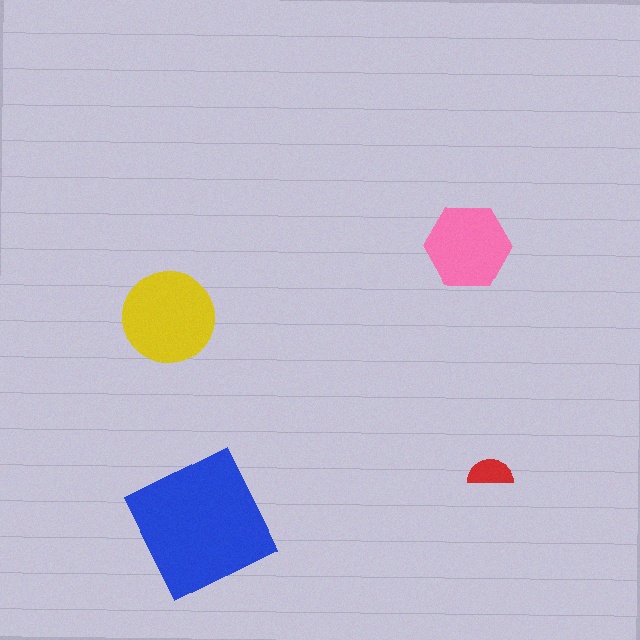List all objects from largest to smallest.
The blue square, the yellow circle, the pink hexagon, the red semicircle.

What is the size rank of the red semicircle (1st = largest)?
4th.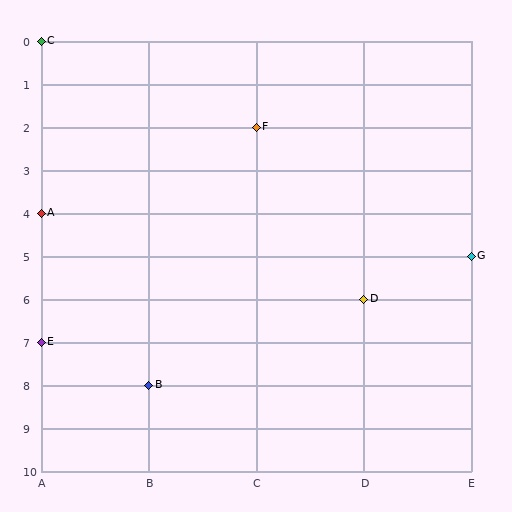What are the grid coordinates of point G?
Point G is at grid coordinates (E, 5).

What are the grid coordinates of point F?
Point F is at grid coordinates (C, 2).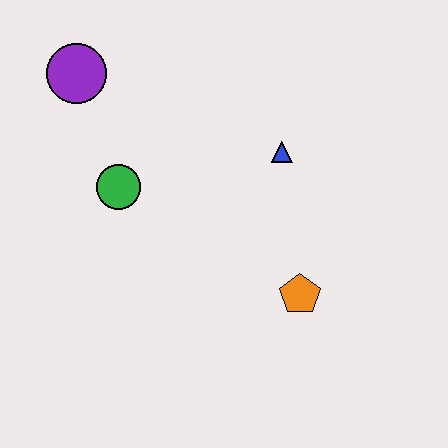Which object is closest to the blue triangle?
The orange pentagon is closest to the blue triangle.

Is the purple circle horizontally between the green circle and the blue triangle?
No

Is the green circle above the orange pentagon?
Yes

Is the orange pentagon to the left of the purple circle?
No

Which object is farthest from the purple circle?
The orange pentagon is farthest from the purple circle.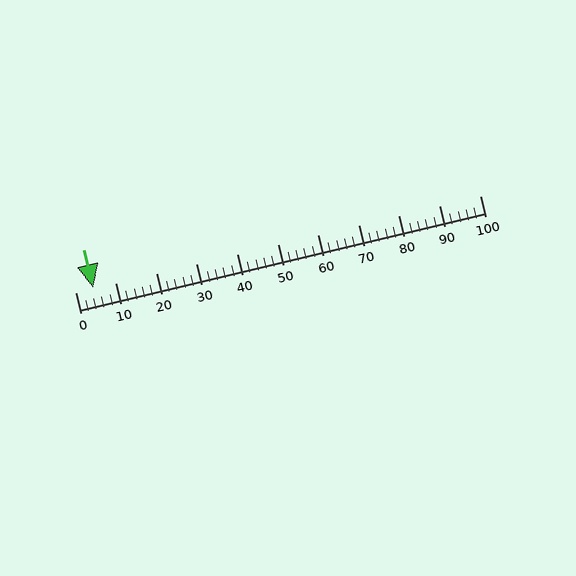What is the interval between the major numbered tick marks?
The major tick marks are spaced 10 units apart.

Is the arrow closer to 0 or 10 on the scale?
The arrow is closer to 0.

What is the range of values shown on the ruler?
The ruler shows values from 0 to 100.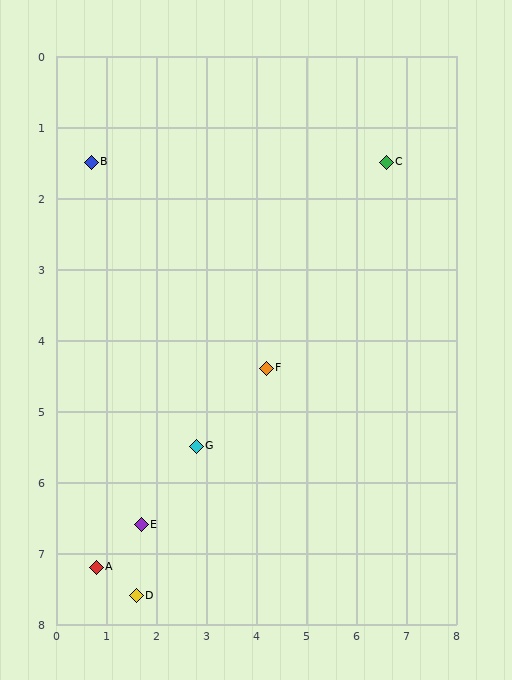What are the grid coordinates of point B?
Point B is at approximately (0.7, 1.5).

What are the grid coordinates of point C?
Point C is at approximately (6.6, 1.5).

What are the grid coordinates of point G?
Point G is at approximately (2.8, 5.5).